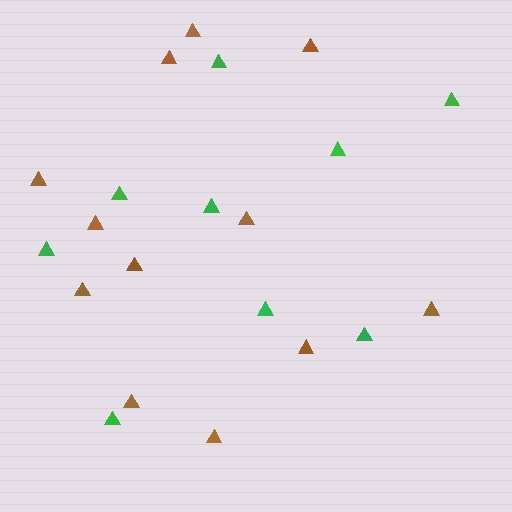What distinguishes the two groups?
There are 2 groups: one group of green triangles (9) and one group of brown triangles (12).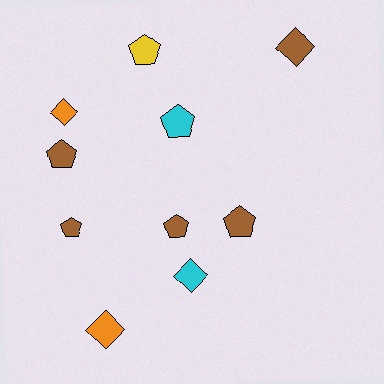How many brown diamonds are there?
There is 1 brown diamond.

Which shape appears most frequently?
Pentagon, with 6 objects.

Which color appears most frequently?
Brown, with 5 objects.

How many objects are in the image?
There are 10 objects.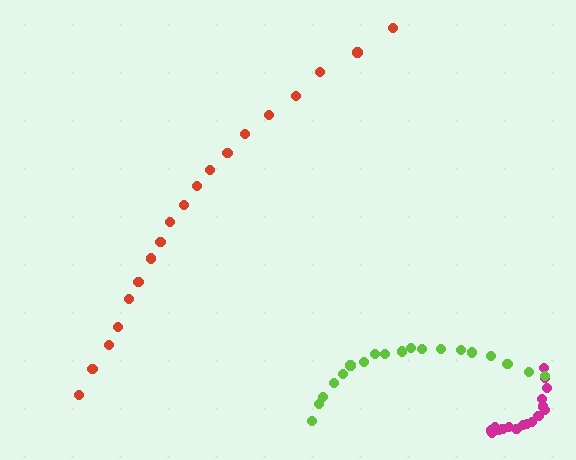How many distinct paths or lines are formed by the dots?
There are 3 distinct paths.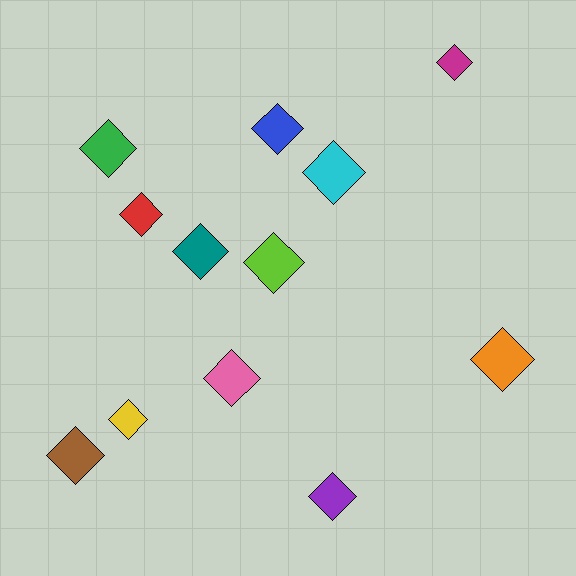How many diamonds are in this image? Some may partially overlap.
There are 12 diamonds.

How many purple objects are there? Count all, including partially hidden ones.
There is 1 purple object.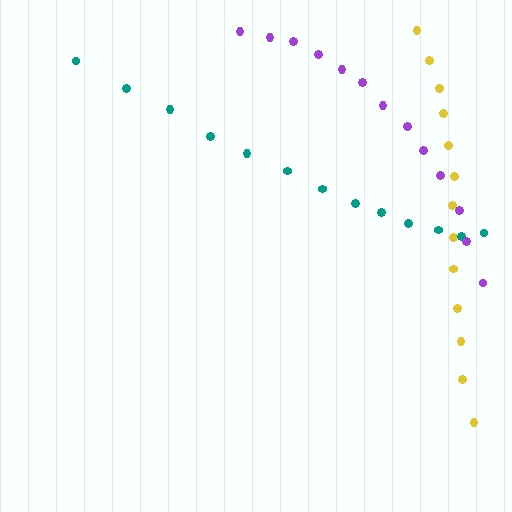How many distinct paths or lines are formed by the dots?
There are 3 distinct paths.